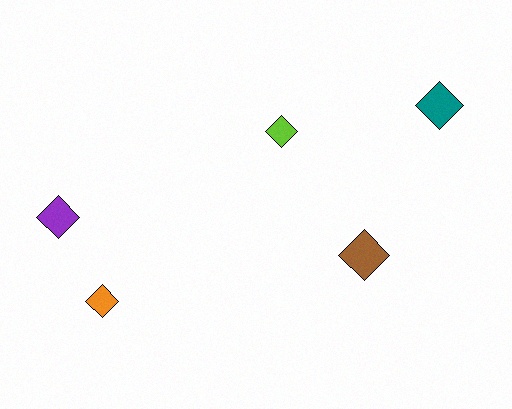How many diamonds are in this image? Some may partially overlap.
There are 5 diamonds.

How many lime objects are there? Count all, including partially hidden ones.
There is 1 lime object.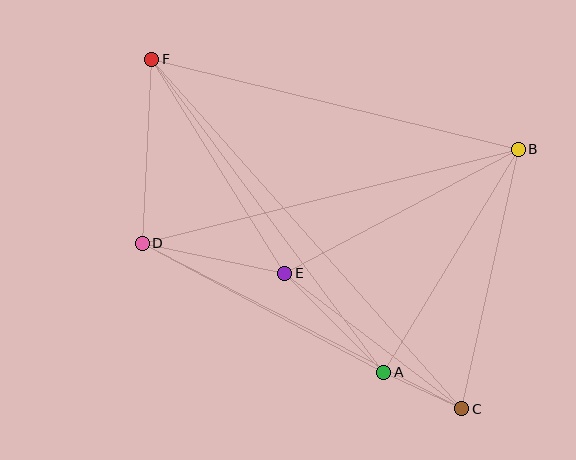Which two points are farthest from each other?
Points C and F are farthest from each other.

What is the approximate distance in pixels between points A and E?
The distance between A and E is approximately 140 pixels.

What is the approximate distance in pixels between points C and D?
The distance between C and D is approximately 360 pixels.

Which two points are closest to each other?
Points A and C are closest to each other.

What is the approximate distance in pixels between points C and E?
The distance between C and E is approximately 223 pixels.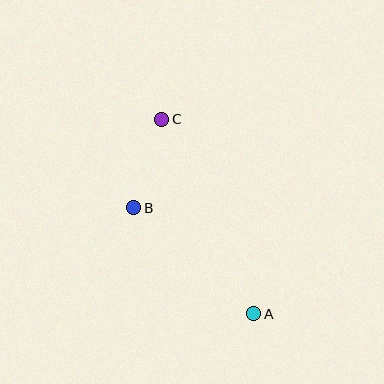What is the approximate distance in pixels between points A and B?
The distance between A and B is approximately 160 pixels.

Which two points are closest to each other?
Points B and C are closest to each other.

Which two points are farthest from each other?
Points A and C are farthest from each other.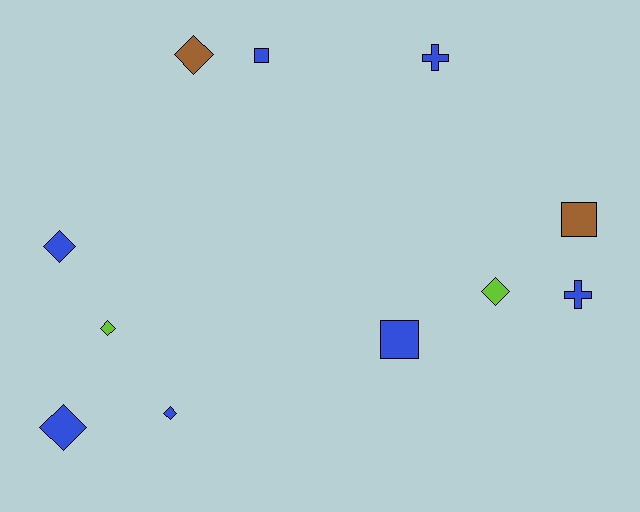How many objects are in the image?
There are 11 objects.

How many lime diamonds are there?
There are 2 lime diamonds.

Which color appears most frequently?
Blue, with 7 objects.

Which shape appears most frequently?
Diamond, with 6 objects.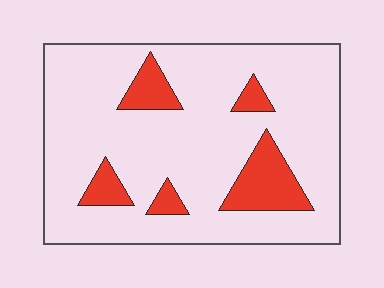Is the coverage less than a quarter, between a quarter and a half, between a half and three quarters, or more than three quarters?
Less than a quarter.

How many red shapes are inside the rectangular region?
5.